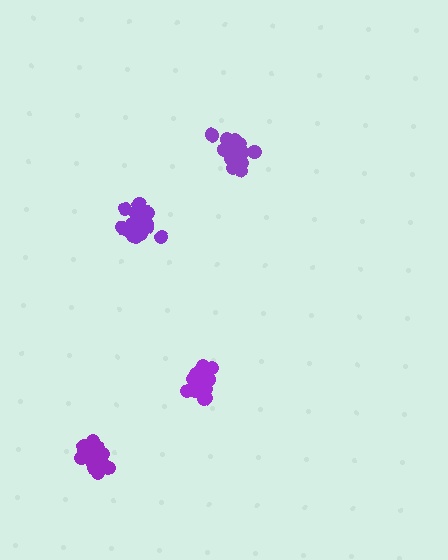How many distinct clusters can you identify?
There are 4 distinct clusters.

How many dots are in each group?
Group 1: 16 dots, Group 2: 19 dots, Group 3: 20 dots, Group 4: 20 dots (75 total).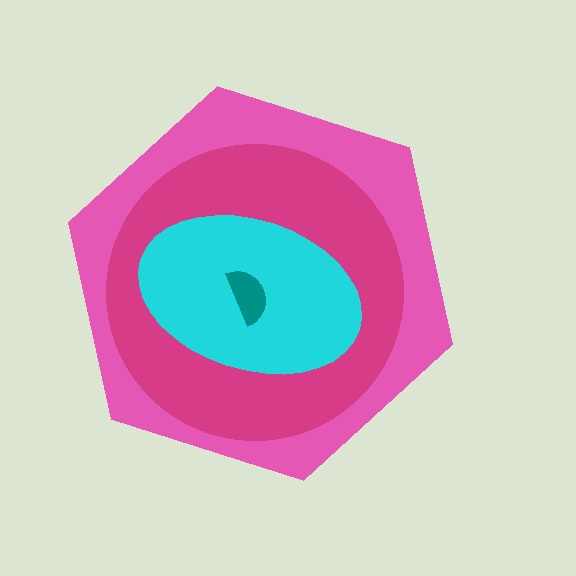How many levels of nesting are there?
4.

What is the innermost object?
The teal semicircle.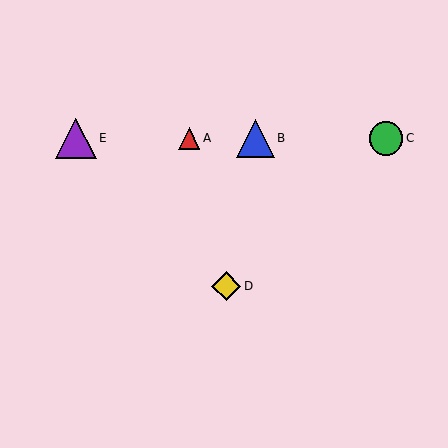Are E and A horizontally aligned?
Yes, both are at y≈139.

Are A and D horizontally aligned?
No, A is at y≈139 and D is at y≈286.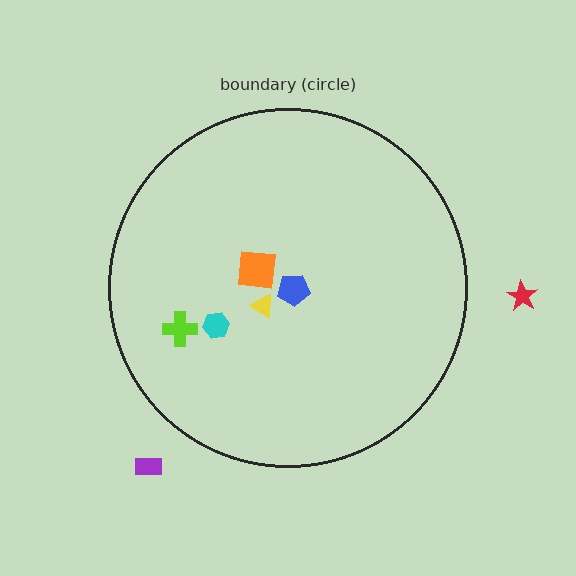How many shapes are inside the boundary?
5 inside, 2 outside.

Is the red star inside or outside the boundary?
Outside.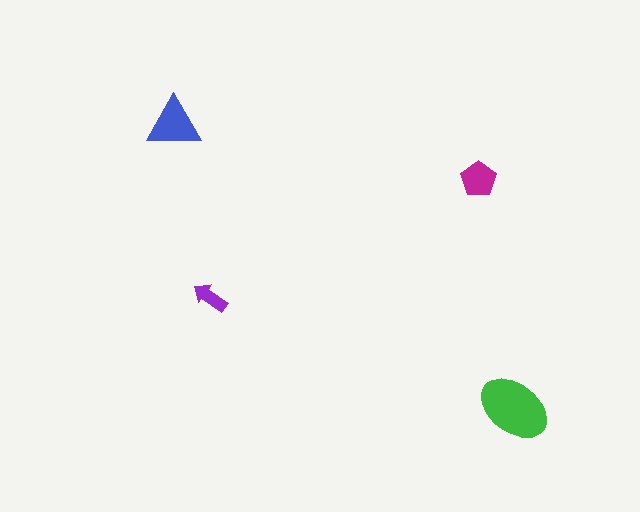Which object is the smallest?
The purple arrow.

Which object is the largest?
The green ellipse.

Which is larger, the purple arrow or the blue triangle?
The blue triangle.